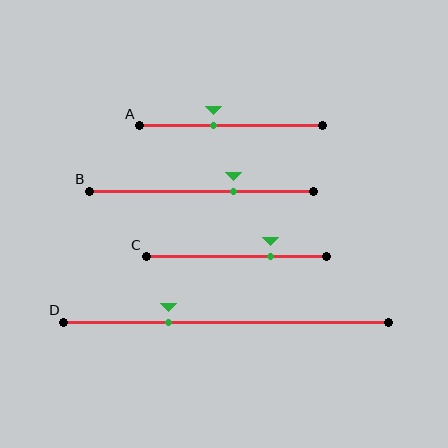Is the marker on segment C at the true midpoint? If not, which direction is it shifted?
No, the marker on segment C is shifted to the right by about 19% of the segment length.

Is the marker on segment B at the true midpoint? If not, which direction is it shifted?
No, the marker on segment B is shifted to the right by about 14% of the segment length.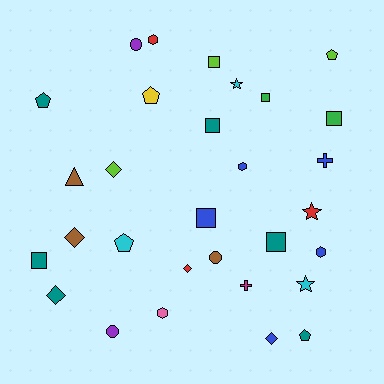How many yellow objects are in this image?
There is 1 yellow object.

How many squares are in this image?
There are 7 squares.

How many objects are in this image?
There are 30 objects.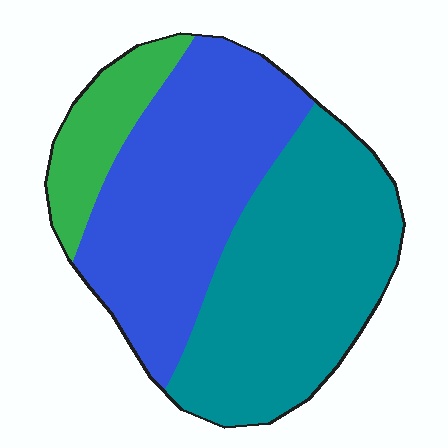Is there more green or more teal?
Teal.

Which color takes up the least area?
Green, at roughly 15%.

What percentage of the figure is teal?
Teal covers 45% of the figure.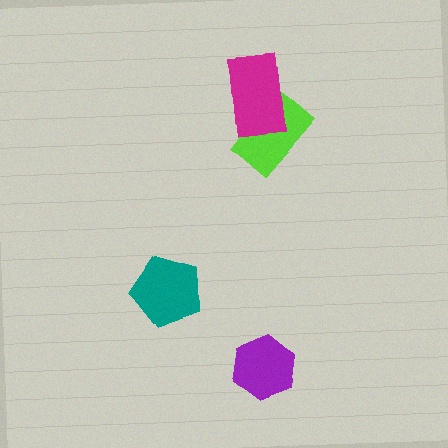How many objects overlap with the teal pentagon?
0 objects overlap with the teal pentagon.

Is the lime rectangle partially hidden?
Yes, it is partially covered by another shape.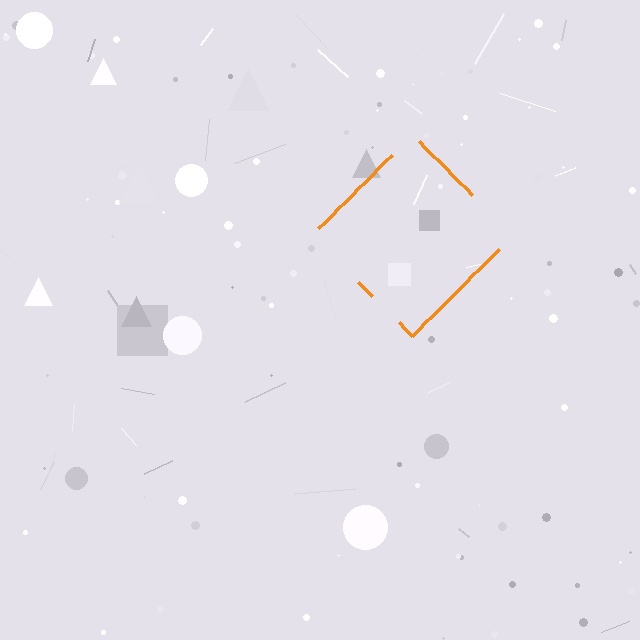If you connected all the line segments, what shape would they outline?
They would outline a diamond.